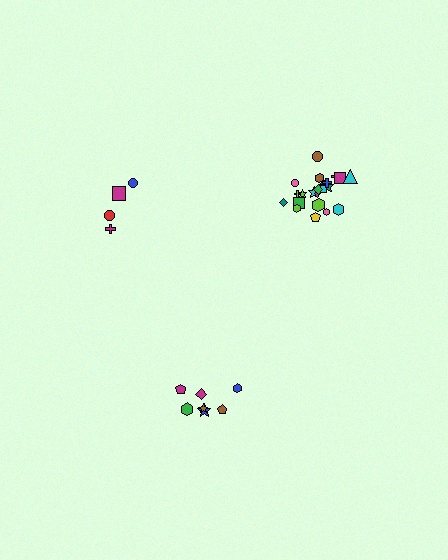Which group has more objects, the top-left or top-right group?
The top-right group.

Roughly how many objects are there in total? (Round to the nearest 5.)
Roughly 35 objects in total.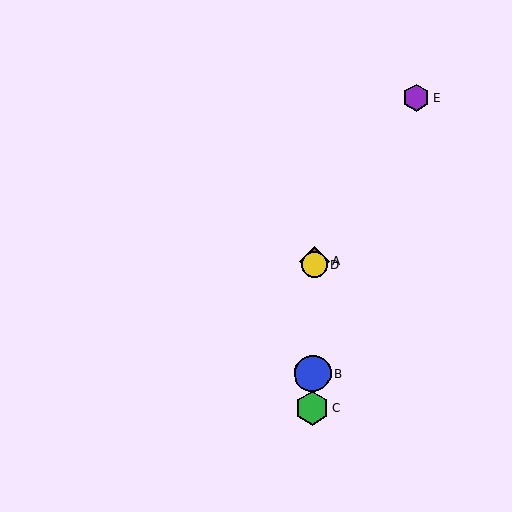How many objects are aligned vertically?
4 objects (A, B, C, D) are aligned vertically.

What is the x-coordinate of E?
Object E is at x≈416.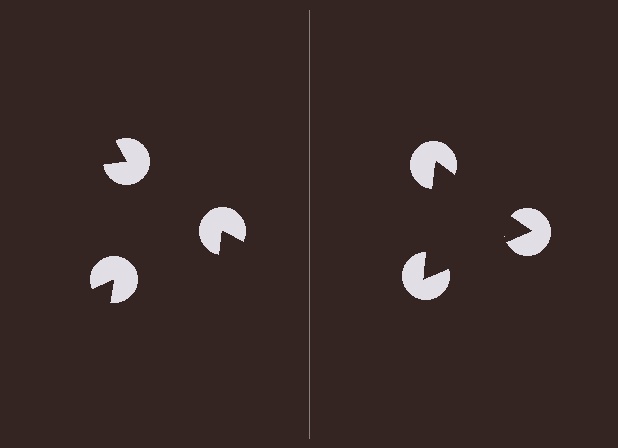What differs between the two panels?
The pac-man discs are positioned identically on both sides; only the wedge orientations differ. On the right they align to a triangle; on the left they are misaligned.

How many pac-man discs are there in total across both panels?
6 — 3 on each side.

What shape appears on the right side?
An illusory triangle.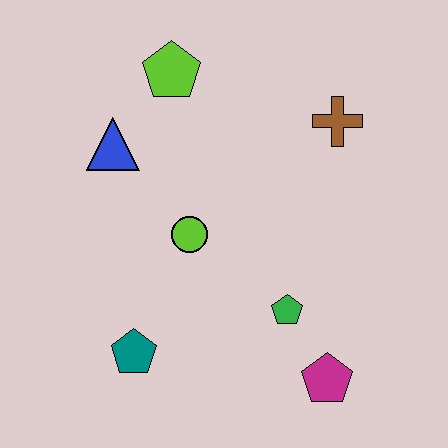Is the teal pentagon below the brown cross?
Yes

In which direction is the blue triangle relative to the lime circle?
The blue triangle is above the lime circle.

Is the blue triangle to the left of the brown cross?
Yes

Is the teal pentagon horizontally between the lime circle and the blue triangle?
Yes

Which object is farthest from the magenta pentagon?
The lime pentagon is farthest from the magenta pentagon.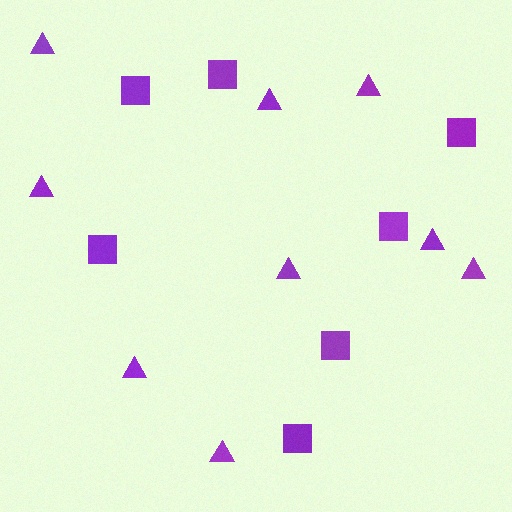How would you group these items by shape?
There are 2 groups: one group of squares (7) and one group of triangles (9).